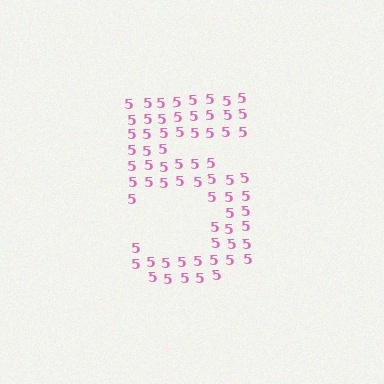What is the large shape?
The large shape is the digit 5.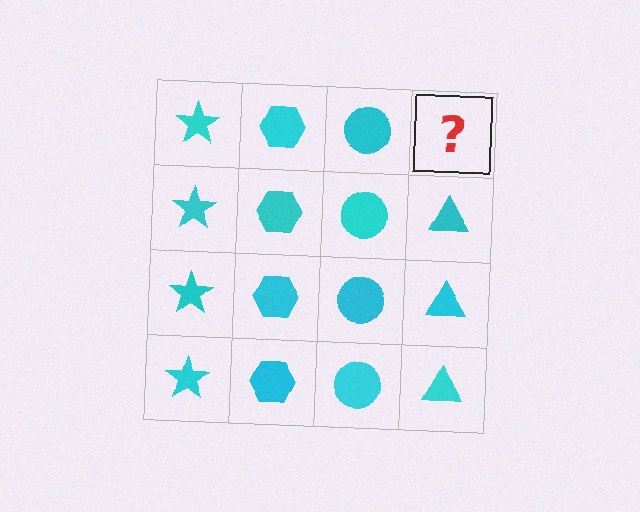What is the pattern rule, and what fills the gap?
The rule is that each column has a consistent shape. The gap should be filled with a cyan triangle.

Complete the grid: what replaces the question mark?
The question mark should be replaced with a cyan triangle.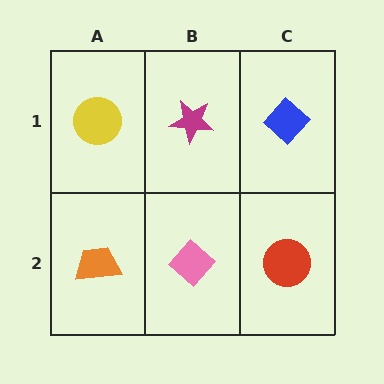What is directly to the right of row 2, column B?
A red circle.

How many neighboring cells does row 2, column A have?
2.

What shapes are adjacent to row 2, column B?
A magenta star (row 1, column B), an orange trapezoid (row 2, column A), a red circle (row 2, column C).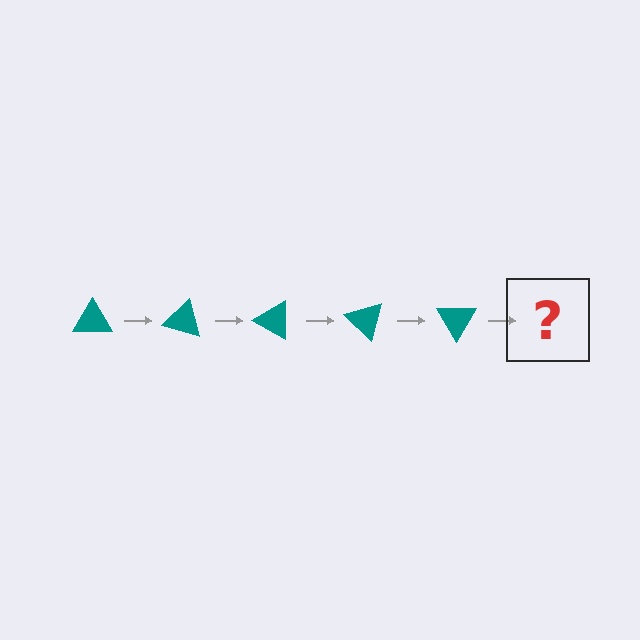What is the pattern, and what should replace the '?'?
The pattern is that the triangle rotates 15 degrees each step. The '?' should be a teal triangle rotated 75 degrees.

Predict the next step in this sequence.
The next step is a teal triangle rotated 75 degrees.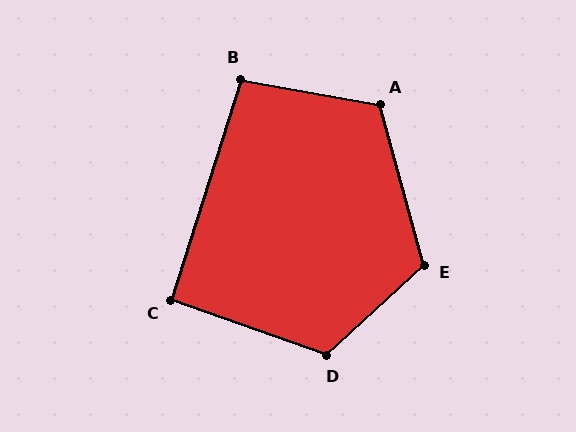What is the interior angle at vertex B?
Approximately 97 degrees (obtuse).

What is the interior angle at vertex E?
Approximately 118 degrees (obtuse).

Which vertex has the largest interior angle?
D, at approximately 118 degrees.